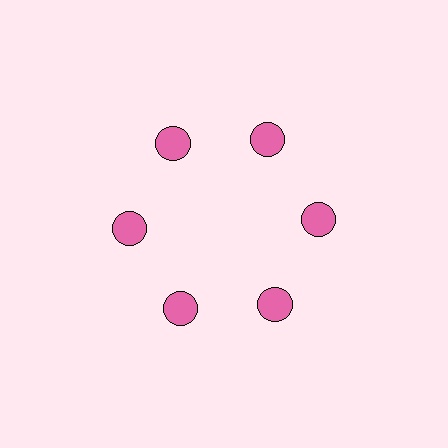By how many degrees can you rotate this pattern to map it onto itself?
The pattern maps onto itself every 60 degrees of rotation.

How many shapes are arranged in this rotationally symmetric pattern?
There are 6 shapes, arranged in 6 groups of 1.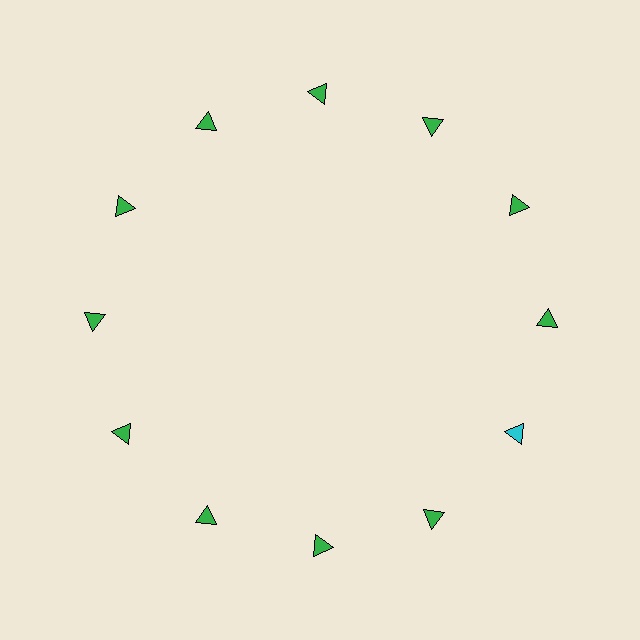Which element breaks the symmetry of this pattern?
The cyan triangle at roughly the 4 o'clock position breaks the symmetry. All other shapes are green triangles.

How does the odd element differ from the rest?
It has a different color: cyan instead of green.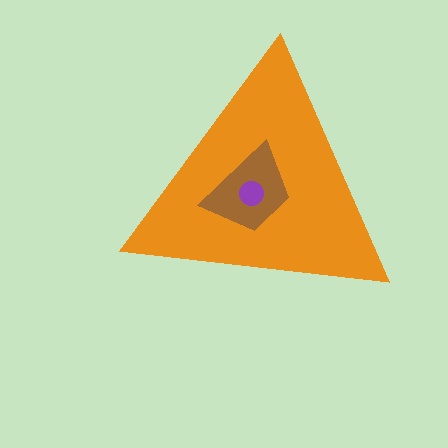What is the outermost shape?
The orange triangle.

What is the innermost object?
The purple circle.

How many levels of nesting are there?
3.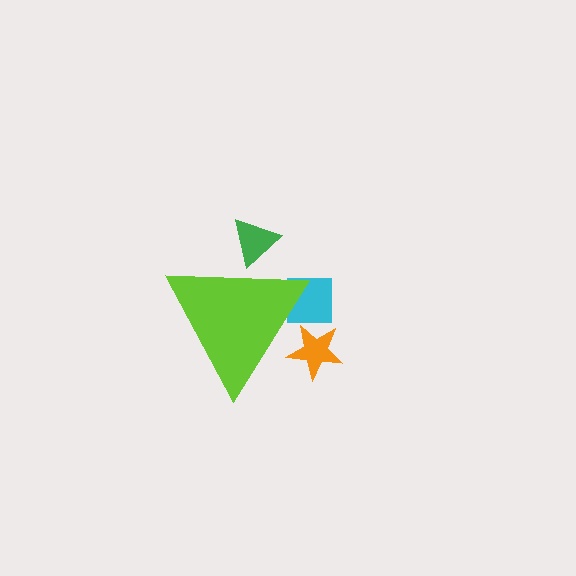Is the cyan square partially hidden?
Yes, the cyan square is partially hidden behind the lime triangle.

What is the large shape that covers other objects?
A lime triangle.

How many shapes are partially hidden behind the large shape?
3 shapes are partially hidden.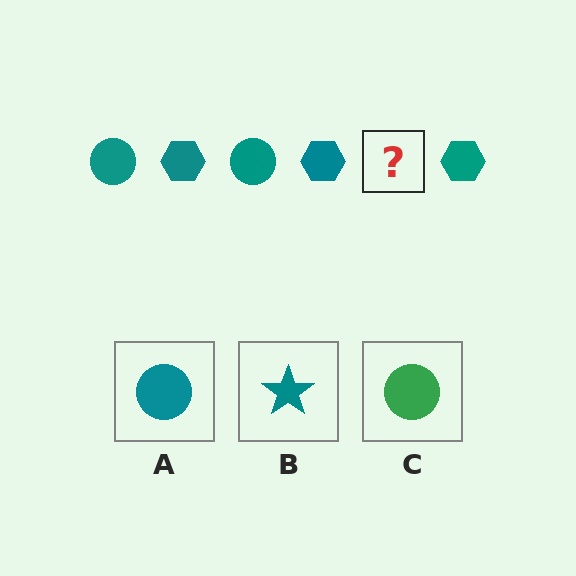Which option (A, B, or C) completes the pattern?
A.